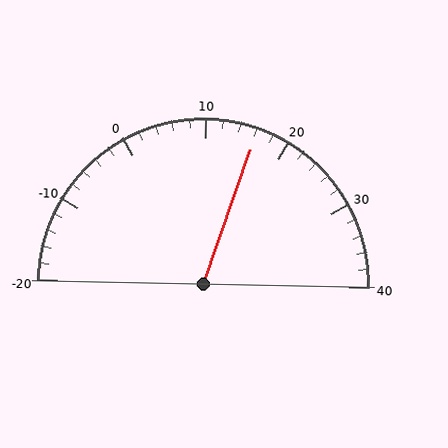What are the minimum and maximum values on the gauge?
The gauge ranges from -20 to 40.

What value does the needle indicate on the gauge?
The needle indicates approximately 16.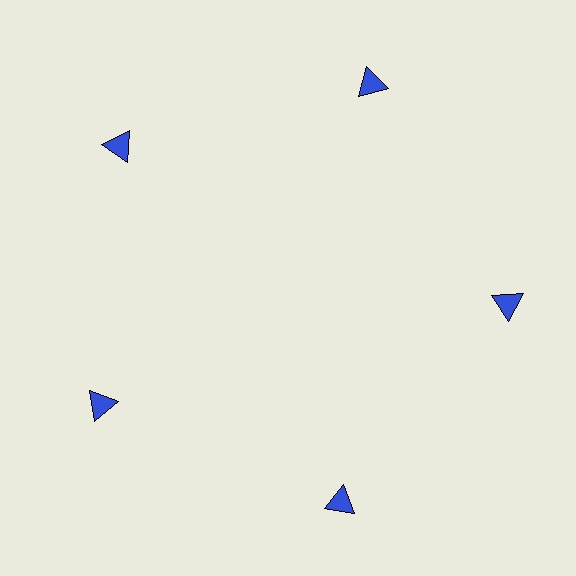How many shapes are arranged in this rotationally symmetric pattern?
There are 5 shapes, arranged in 5 groups of 1.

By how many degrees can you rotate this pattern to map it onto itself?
The pattern maps onto itself every 72 degrees of rotation.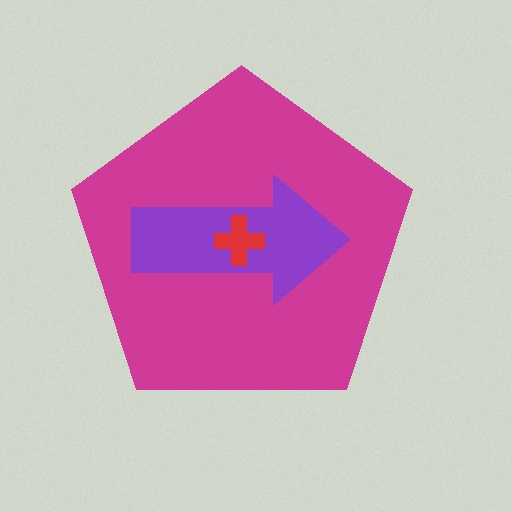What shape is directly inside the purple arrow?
The red cross.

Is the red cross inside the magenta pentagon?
Yes.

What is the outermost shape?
The magenta pentagon.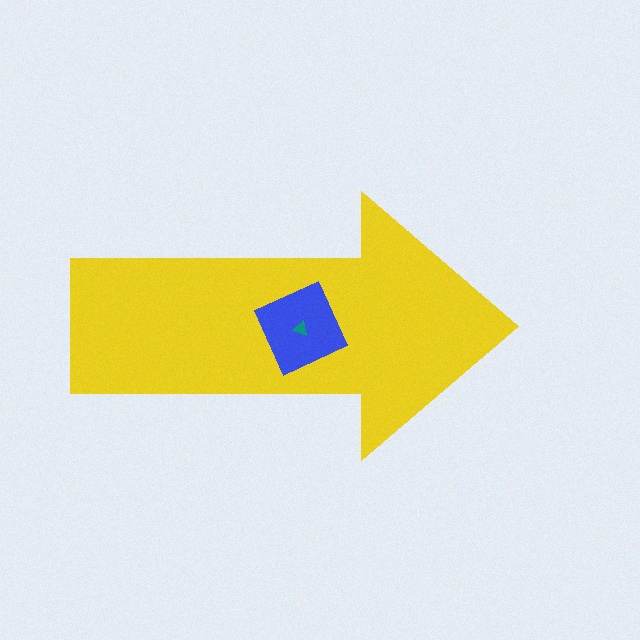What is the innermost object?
The teal triangle.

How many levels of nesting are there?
3.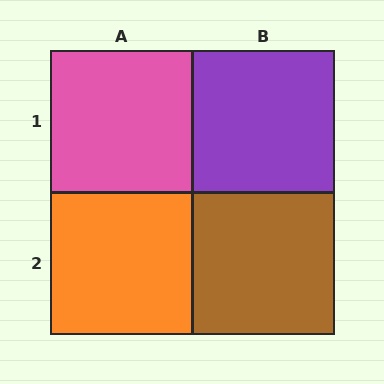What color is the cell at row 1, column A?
Pink.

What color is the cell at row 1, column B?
Purple.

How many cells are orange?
1 cell is orange.